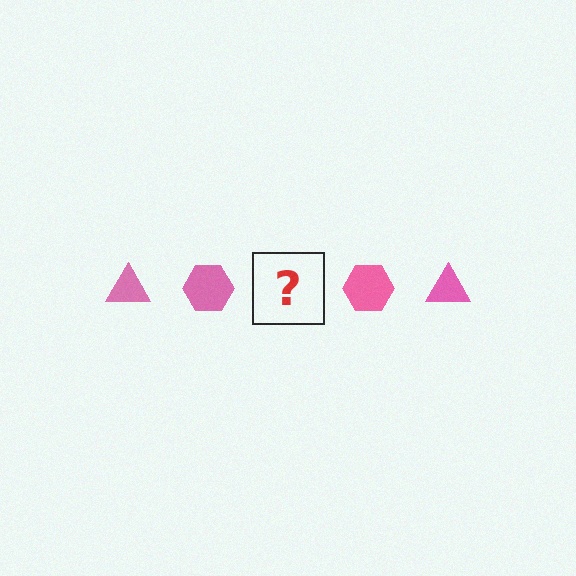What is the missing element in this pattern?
The missing element is a pink triangle.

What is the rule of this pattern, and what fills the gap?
The rule is that the pattern cycles through triangle, hexagon shapes in pink. The gap should be filled with a pink triangle.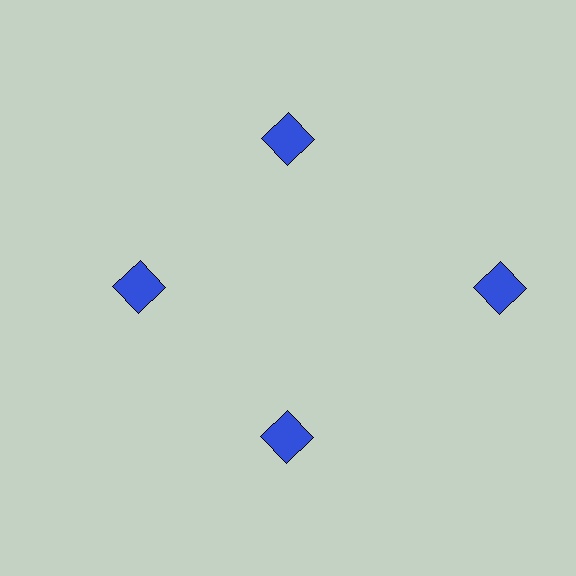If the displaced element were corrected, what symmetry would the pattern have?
It would have 4-fold rotational symmetry — the pattern would map onto itself every 90 degrees.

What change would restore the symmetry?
The symmetry would be restored by moving it inward, back onto the ring so that all 4 squares sit at equal angles and equal distance from the center.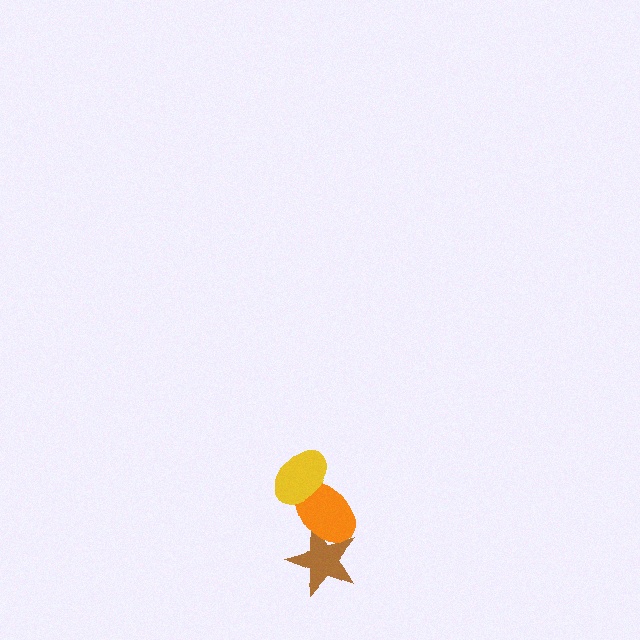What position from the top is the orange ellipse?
The orange ellipse is 2nd from the top.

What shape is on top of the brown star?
The orange ellipse is on top of the brown star.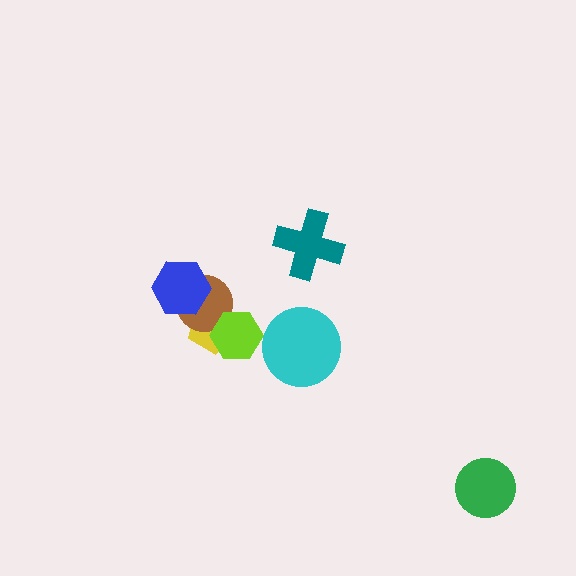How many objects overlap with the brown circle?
3 objects overlap with the brown circle.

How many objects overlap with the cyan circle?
0 objects overlap with the cyan circle.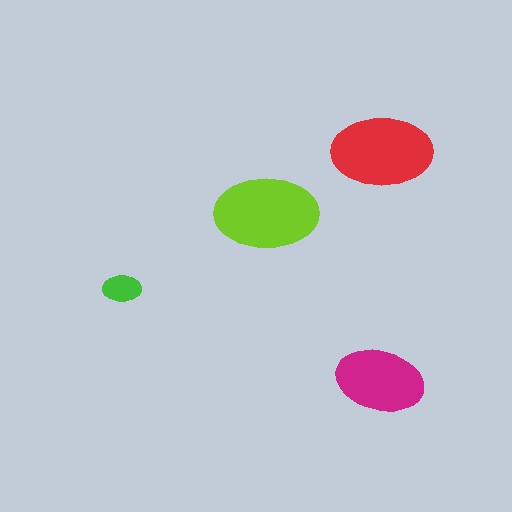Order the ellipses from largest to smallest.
the lime one, the red one, the magenta one, the green one.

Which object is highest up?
The red ellipse is topmost.